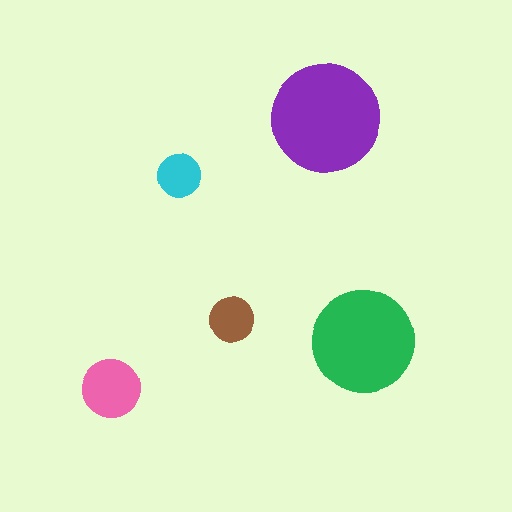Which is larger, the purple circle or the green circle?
The purple one.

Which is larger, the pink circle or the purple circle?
The purple one.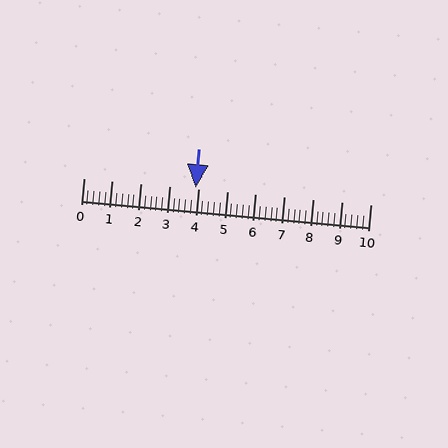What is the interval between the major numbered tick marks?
The major tick marks are spaced 1 units apart.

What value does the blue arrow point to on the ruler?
The blue arrow points to approximately 3.9.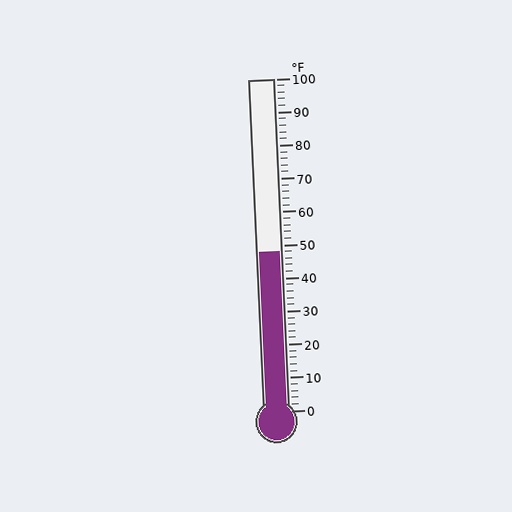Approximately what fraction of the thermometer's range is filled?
The thermometer is filled to approximately 50% of its range.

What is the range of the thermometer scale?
The thermometer scale ranges from 0°F to 100°F.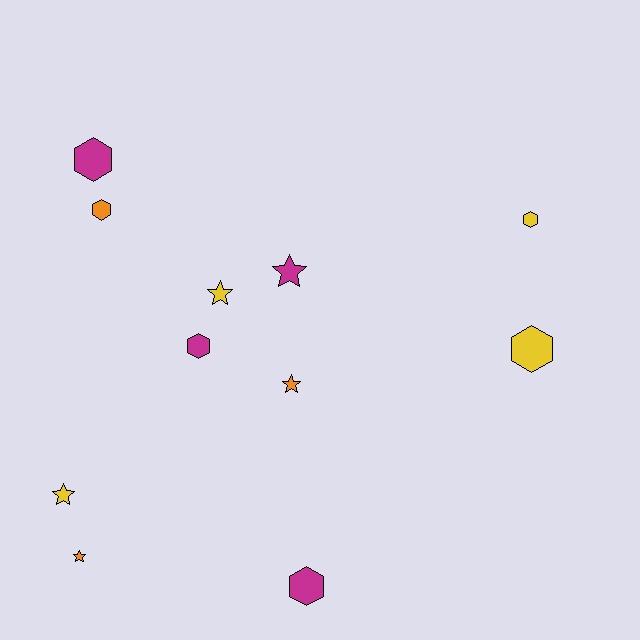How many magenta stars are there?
There is 1 magenta star.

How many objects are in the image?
There are 11 objects.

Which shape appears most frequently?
Hexagon, with 6 objects.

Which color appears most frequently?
Yellow, with 4 objects.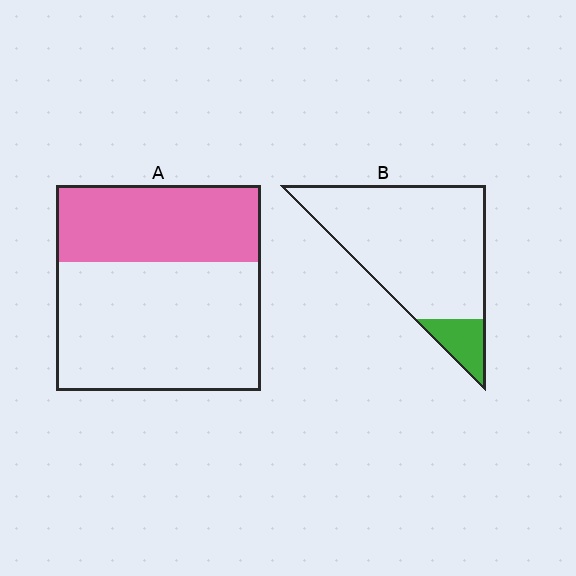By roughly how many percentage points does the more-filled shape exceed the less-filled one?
By roughly 25 percentage points (A over B).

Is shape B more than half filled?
No.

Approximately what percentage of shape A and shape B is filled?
A is approximately 35% and B is approximately 10%.